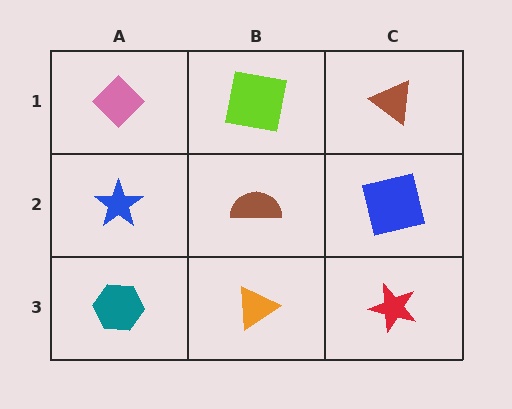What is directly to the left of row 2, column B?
A blue star.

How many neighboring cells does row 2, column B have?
4.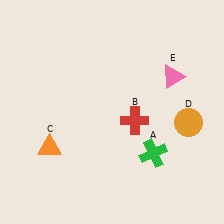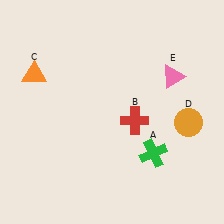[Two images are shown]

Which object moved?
The orange triangle (C) moved up.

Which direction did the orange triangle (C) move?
The orange triangle (C) moved up.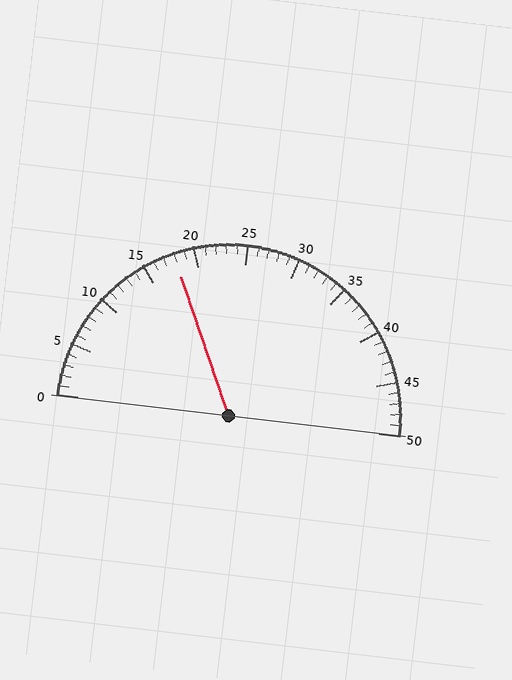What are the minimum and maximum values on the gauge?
The gauge ranges from 0 to 50.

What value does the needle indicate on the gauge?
The needle indicates approximately 18.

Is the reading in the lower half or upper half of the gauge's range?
The reading is in the lower half of the range (0 to 50).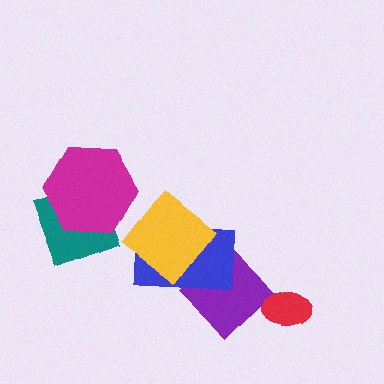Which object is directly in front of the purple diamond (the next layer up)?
The blue rectangle is directly in front of the purple diamond.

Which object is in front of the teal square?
The magenta hexagon is in front of the teal square.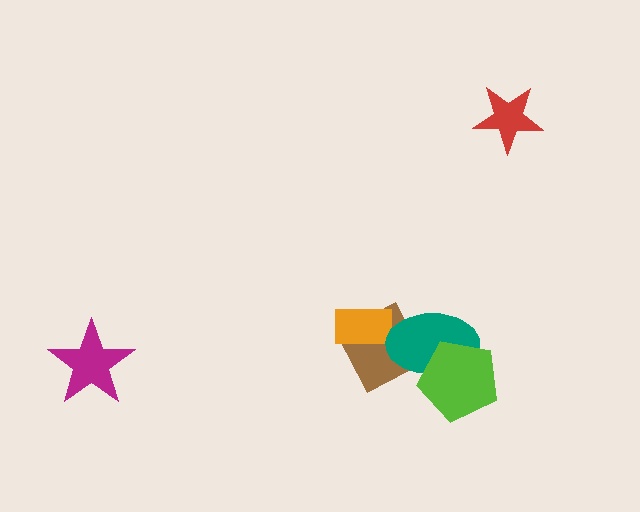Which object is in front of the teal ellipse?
The lime pentagon is in front of the teal ellipse.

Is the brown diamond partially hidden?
Yes, it is partially covered by another shape.